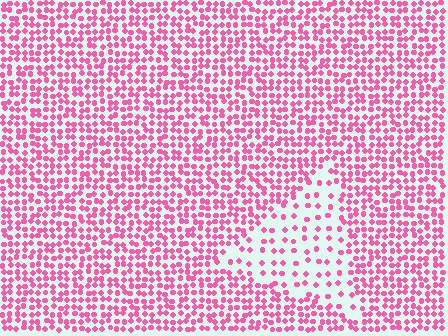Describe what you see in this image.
The image contains small pink elements arranged at two different densities. A triangle-shaped region is visible where the elements are less densely packed than the surrounding area.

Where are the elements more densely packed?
The elements are more densely packed outside the triangle boundary.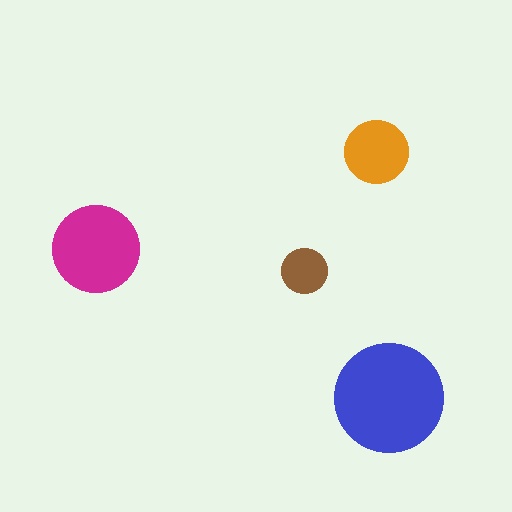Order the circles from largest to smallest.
the blue one, the magenta one, the orange one, the brown one.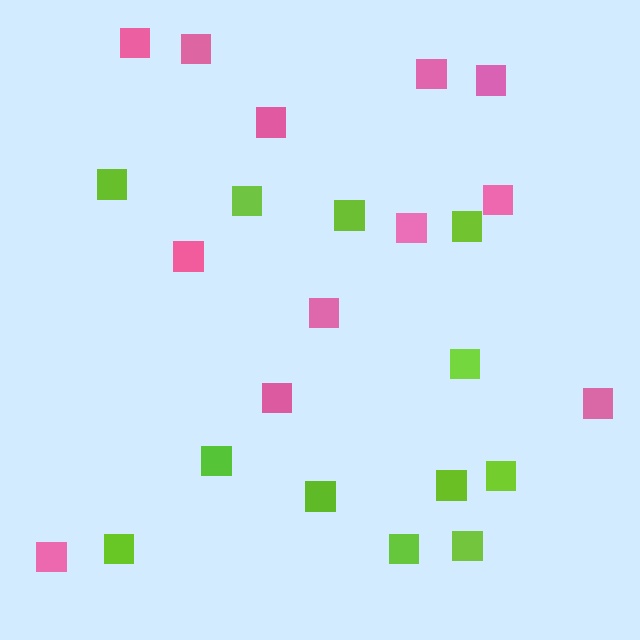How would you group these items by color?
There are 2 groups: one group of lime squares (12) and one group of pink squares (12).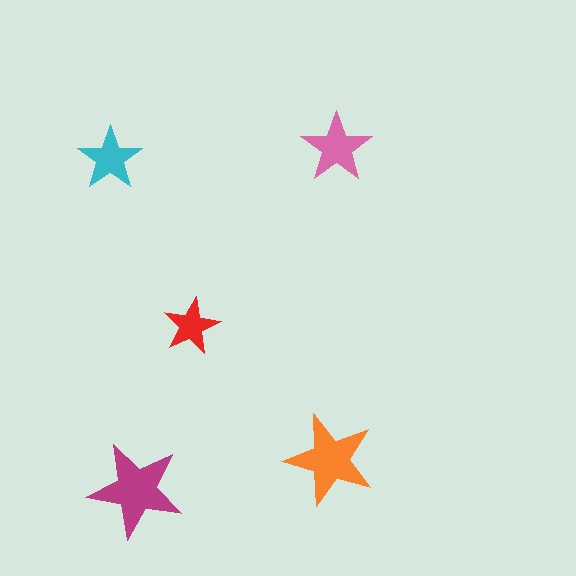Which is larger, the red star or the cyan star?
The cyan one.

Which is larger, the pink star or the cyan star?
The pink one.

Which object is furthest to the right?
The pink star is rightmost.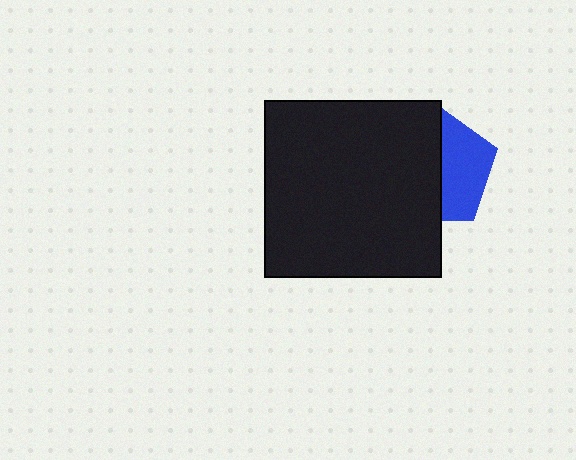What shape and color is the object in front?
The object in front is a black square.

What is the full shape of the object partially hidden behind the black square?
The partially hidden object is a blue pentagon.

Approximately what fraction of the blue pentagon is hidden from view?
Roughly 56% of the blue pentagon is hidden behind the black square.